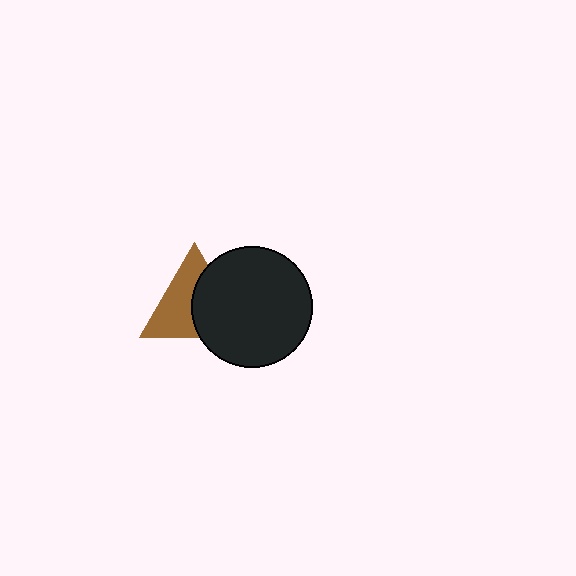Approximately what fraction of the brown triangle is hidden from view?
Roughly 46% of the brown triangle is hidden behind the black circle.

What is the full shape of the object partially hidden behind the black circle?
The partially hidden object is a brown triangle.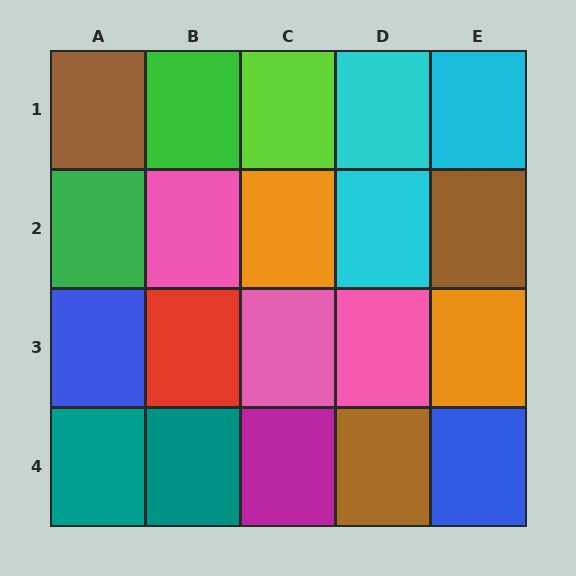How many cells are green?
2 cells are green.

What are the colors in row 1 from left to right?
Brown, green, lime, cyan, cyan.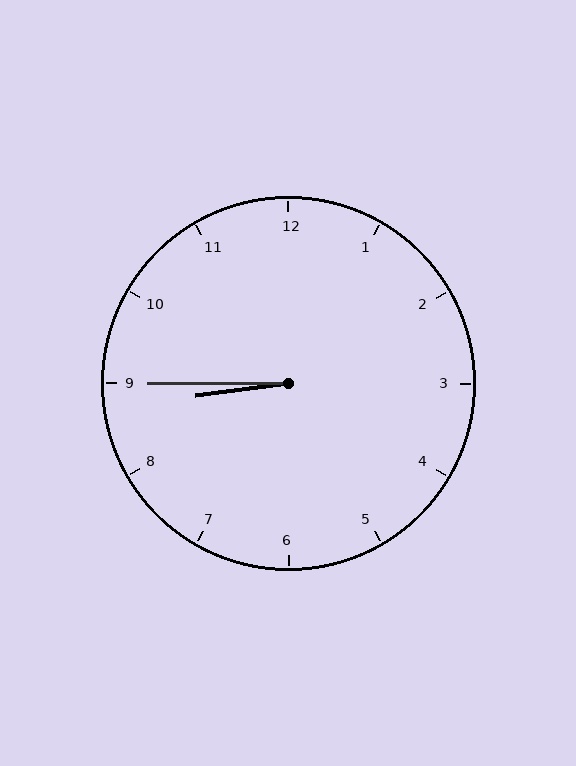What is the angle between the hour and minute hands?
Approximately 8 degrees.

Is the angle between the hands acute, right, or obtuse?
It is acute.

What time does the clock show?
8:45.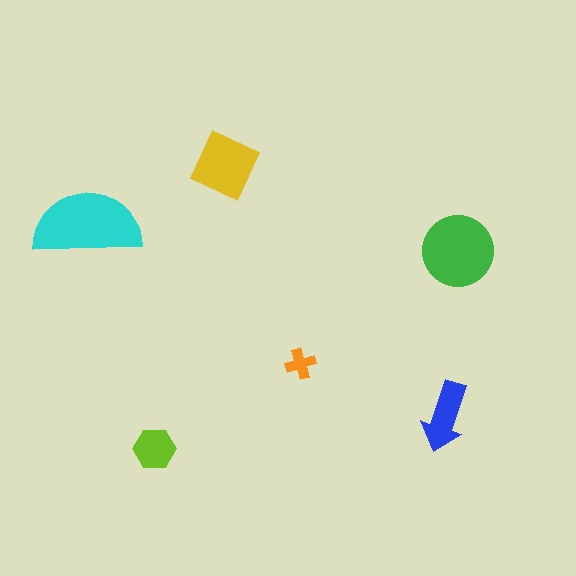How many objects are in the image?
There are 6 objects in the image.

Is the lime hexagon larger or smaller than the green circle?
Smaller.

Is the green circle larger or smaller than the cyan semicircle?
Smaller.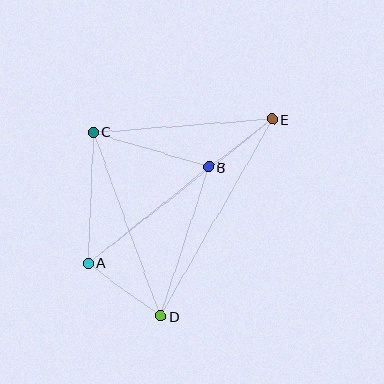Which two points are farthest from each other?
Points A and E are farthest from each other.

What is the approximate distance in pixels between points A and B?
The distance between A and B is approximately 154 pixels.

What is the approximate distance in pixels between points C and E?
The distance between C and E is approximately 180 pixels.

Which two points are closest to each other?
Points B and E are closest to each other.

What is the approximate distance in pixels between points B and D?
The distance between B and D is approximately 157 pixels.